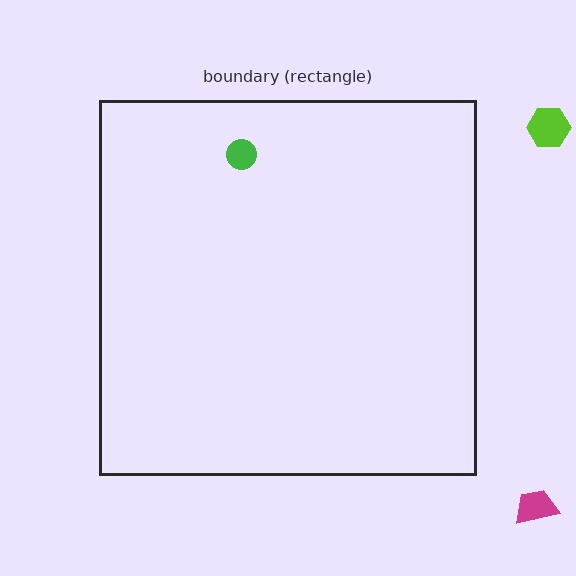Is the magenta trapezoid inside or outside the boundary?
Outside.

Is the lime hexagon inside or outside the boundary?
Outside.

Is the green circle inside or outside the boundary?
Inside.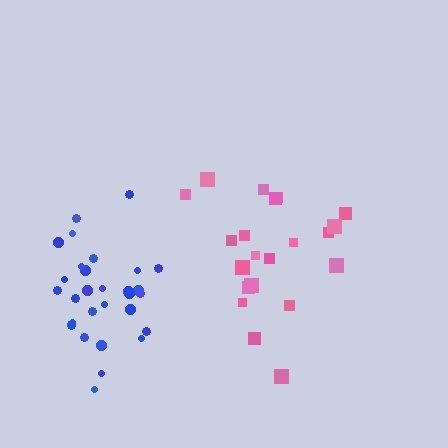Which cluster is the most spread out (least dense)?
Pink.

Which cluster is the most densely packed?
Blue.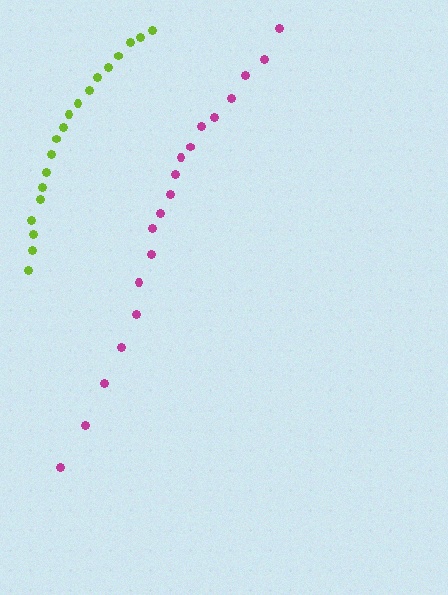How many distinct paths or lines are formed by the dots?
There are 2 distinct paths.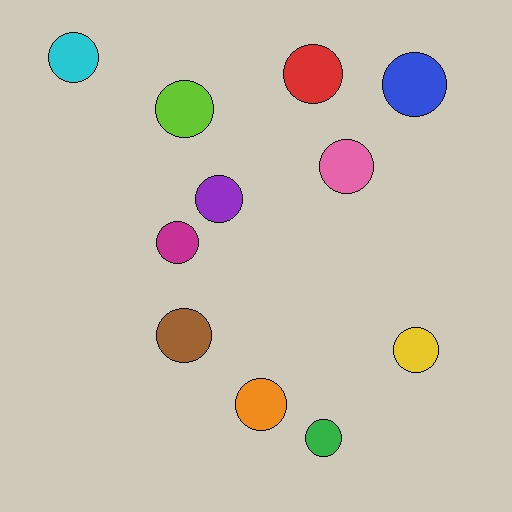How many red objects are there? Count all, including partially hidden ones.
There is 1 red object.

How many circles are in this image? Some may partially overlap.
There are 11 circles.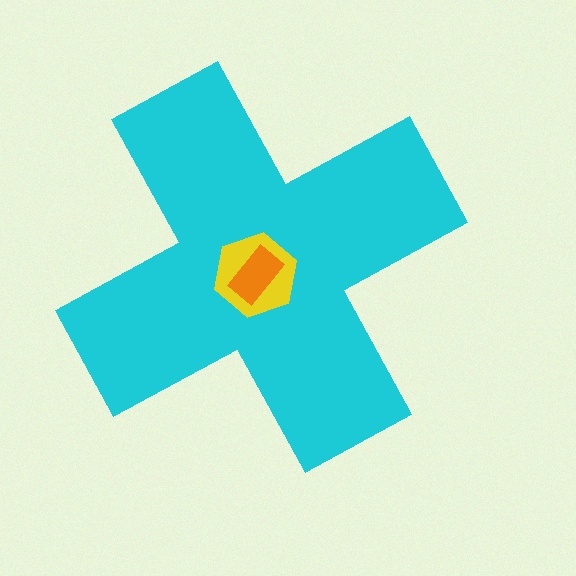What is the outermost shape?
The cyan cross.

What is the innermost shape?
The orange rectangle.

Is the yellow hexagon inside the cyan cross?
Yes.